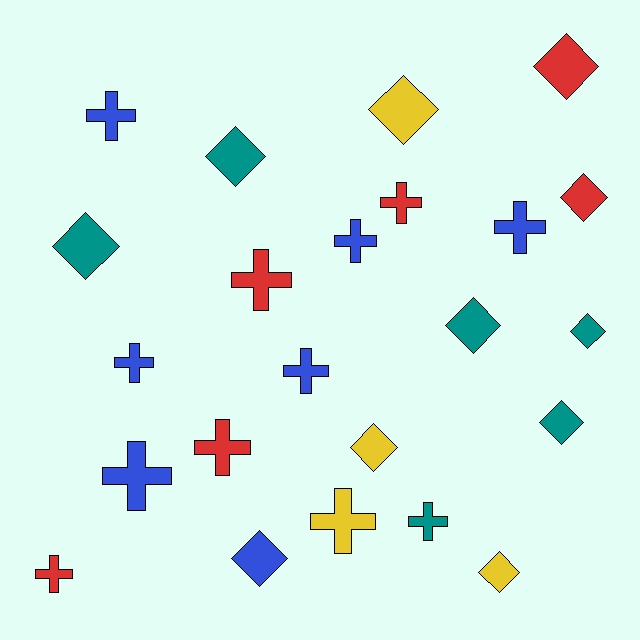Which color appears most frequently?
Blue, with 7 objects.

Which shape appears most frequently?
Cross, with 12 objects.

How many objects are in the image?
There are 23 objects.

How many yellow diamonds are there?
There are 3 yellow diamonds.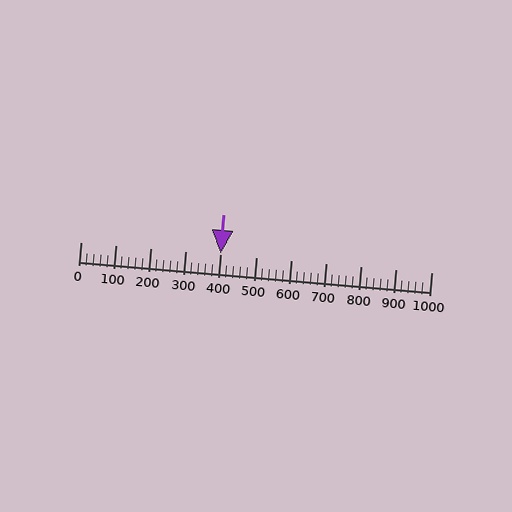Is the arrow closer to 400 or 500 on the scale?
The arrow is closer to 400.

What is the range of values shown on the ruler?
The ruler shows values from 0 to 1000.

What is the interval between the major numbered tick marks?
The major tick marks are spaced 100 units apart.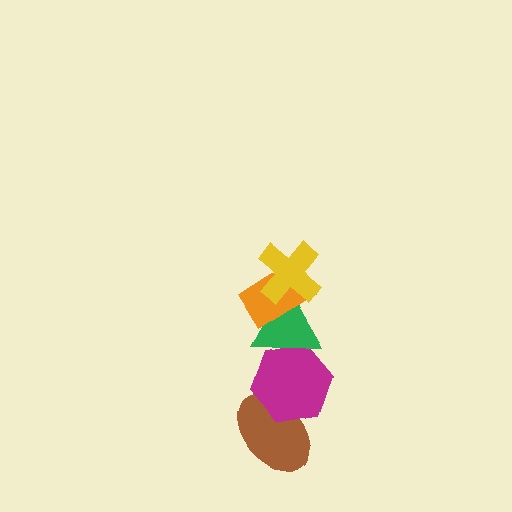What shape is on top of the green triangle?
The orange rectangle is on top of the green triangle.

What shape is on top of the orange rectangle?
The yellow cross is on top of the orange rectangle.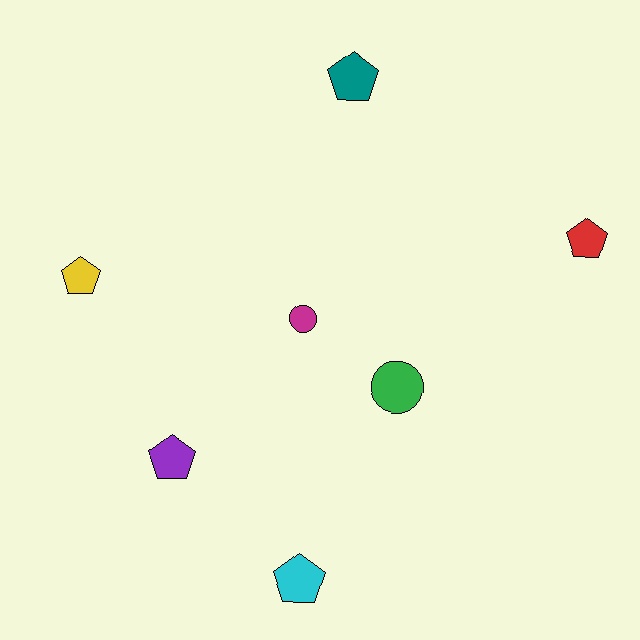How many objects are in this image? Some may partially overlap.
There are 7 objects.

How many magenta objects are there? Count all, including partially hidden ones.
There is 1 magenta object.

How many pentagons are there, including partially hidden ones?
There are 5 pentagons.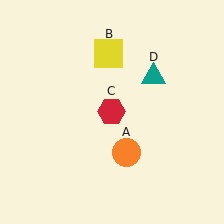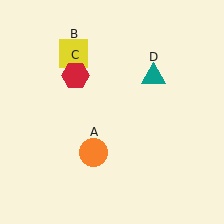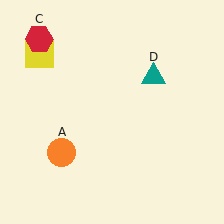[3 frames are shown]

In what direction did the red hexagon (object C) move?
The red hexagon (object C) moved up and to the left.